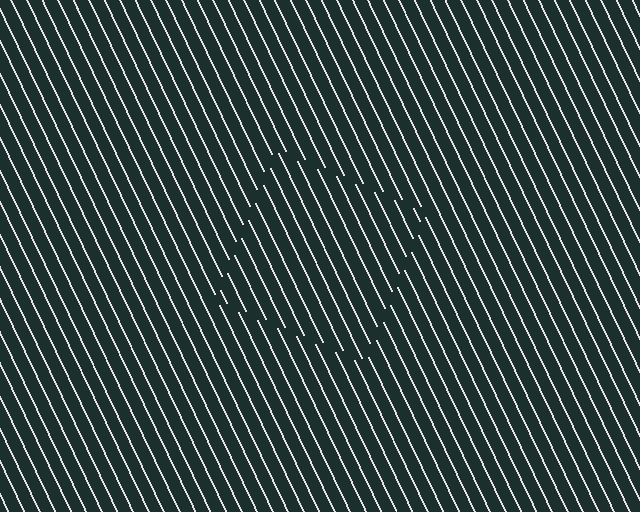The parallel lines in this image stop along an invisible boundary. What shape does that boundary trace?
An illusory square. The interior of the shape contains the same grating, shifted by half a period — the contour is defined by the phase discontinuity where line-ends from the inner and outer gratings abut.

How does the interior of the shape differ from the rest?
The interior of the shape contains the same grating, shifted by half a period — the contour is defined by the phase discontinuity where line-ends from the inner and outer gratings abut.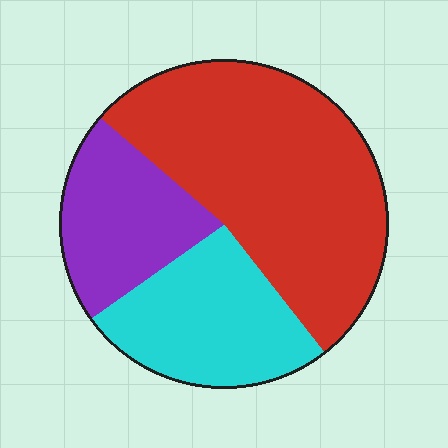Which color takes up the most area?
Red, at roughly 55%.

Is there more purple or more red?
Red.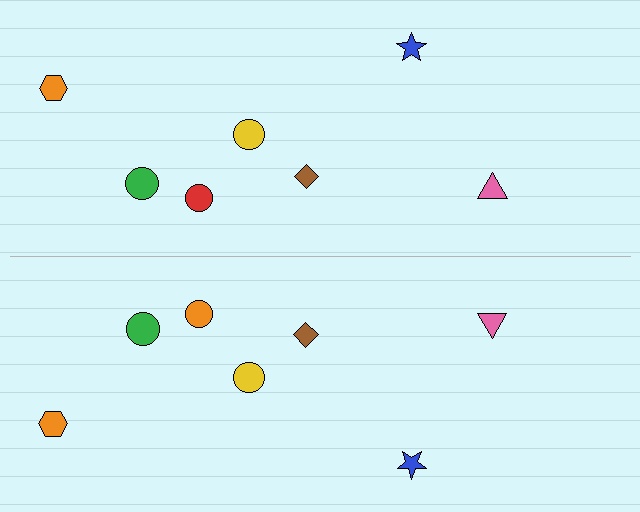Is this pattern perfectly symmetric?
No, the pattern is not perfectly symmetric. The orange circle on the bottom side breaks the symmetry — its mirror counterpart is red.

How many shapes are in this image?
There are 14 shapes in this image.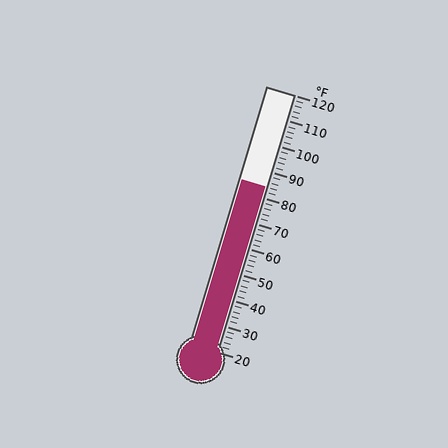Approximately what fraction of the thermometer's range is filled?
The thermometer is filled to approximately 65% of its range.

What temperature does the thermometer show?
The thermometer shows approximately 84°F.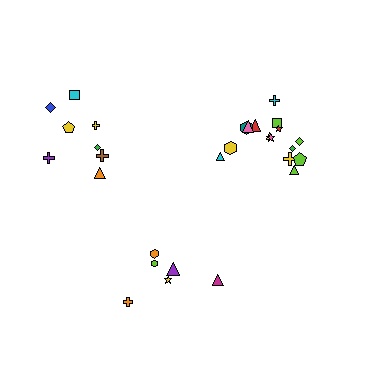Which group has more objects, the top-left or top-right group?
The top-right group.